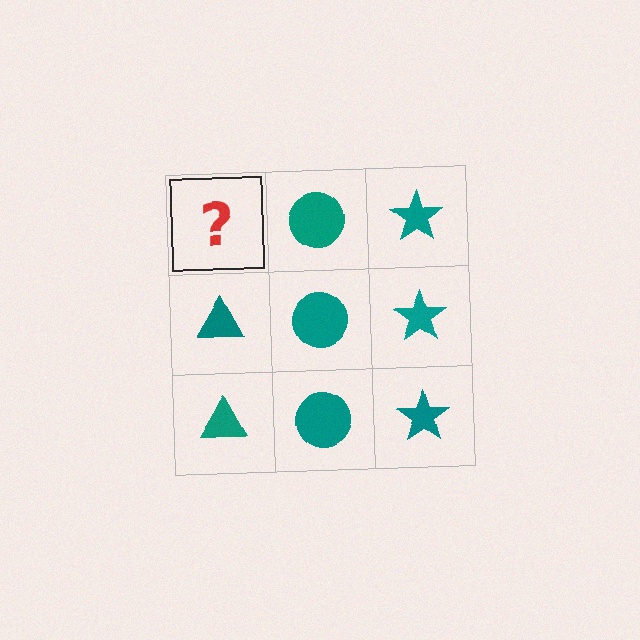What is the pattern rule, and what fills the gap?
The rule is that each column has a consistent shape. The gap should be filled with a teal triangle.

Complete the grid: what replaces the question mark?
The question mark should be replaced with a teal triangle.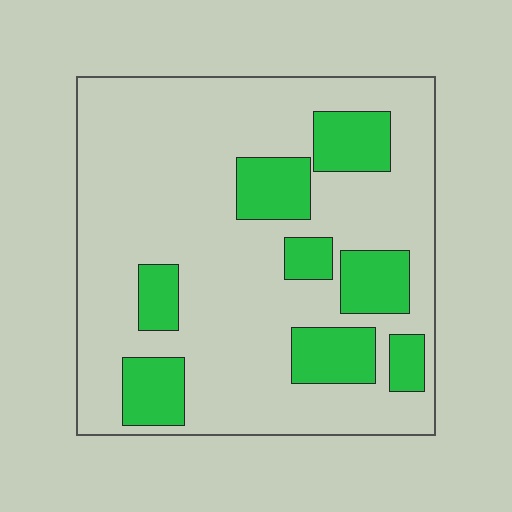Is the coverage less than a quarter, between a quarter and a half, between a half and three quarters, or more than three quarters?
Less than a quarter.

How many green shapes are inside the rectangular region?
8.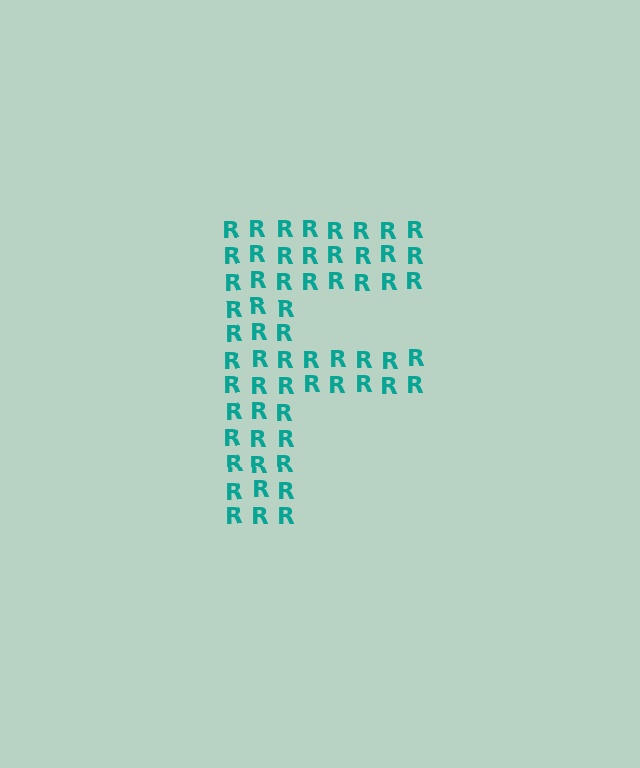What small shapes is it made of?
It is made of small letter R's.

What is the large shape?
The large shape is the letter F.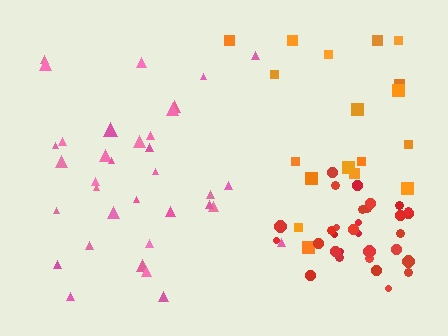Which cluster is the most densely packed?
Red.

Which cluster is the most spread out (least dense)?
Orange.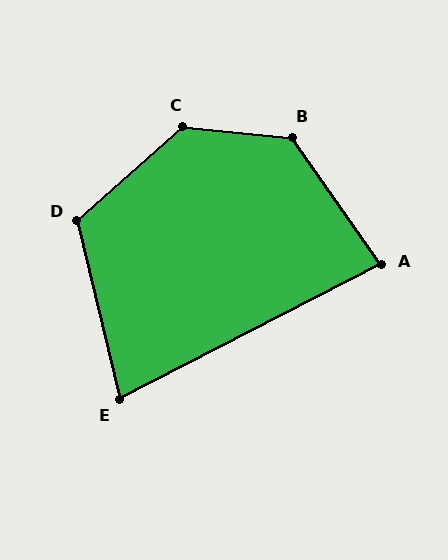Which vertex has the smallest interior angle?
E, at approximately 76 degrees.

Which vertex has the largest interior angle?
C, at approximately 133 degrees.